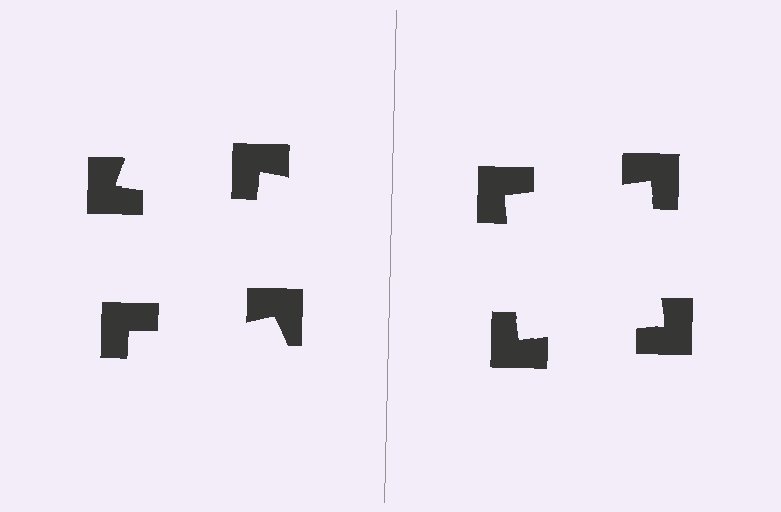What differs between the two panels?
The notched squares are positioned identically on both sides; only the wedge orientations differ. On the right they align to a square; on the left they are misaligned.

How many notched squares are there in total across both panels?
8 — 4 on each side.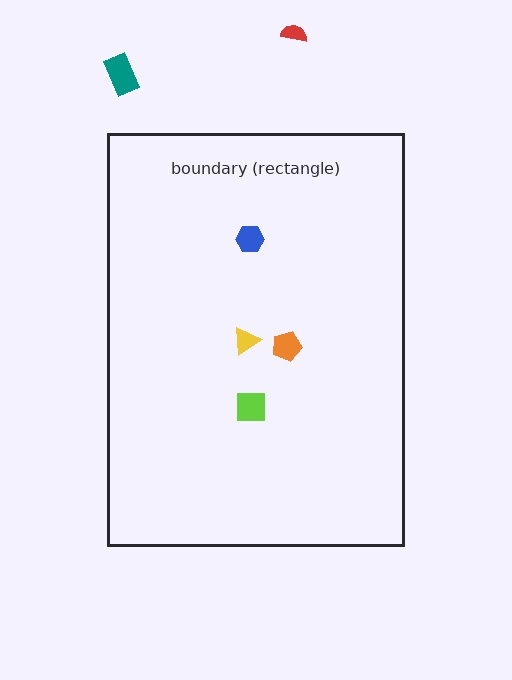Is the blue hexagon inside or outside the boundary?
Inside.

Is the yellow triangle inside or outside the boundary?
Inside.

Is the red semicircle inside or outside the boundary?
Outside.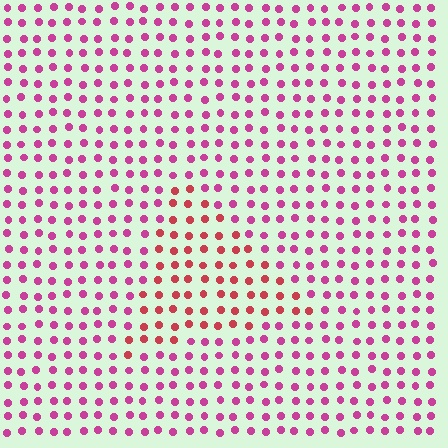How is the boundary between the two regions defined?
The boundary is defined purely by a slight shift in hue (about 34 degrees). Spacing, size, and orientation are identical on both sides.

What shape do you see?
I see a triangle.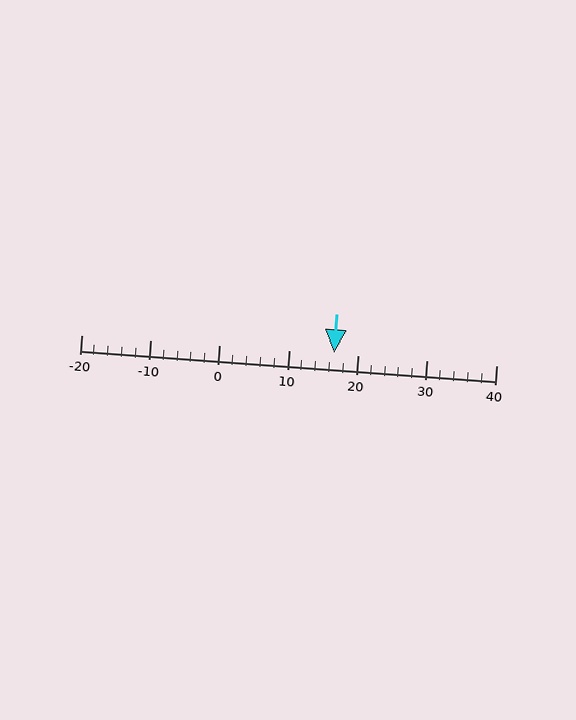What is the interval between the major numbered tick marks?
The major tick marks are spaced 10 units apart.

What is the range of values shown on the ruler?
The ruler shows values from -20 to 40.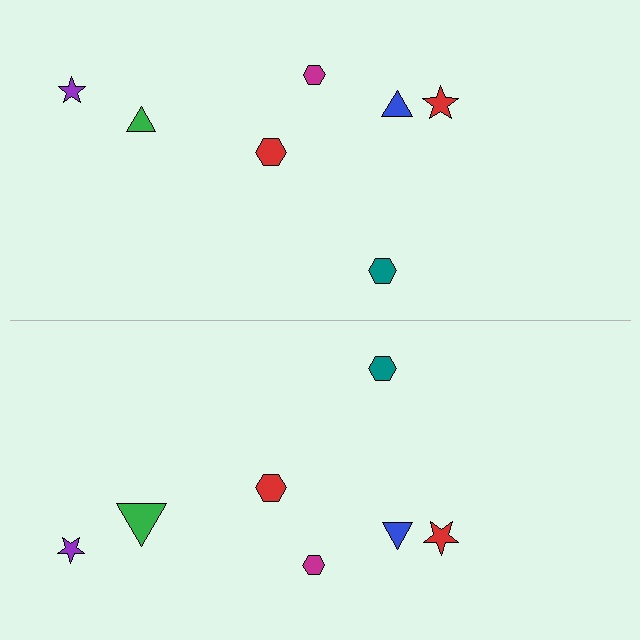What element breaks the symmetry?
The green triangle on the bottom side has a different size than its mirror counterpart.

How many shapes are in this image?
There are 14 shapes in this image.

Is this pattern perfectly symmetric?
No, the pattern is not perfectly symmetric. The green triangle on the bottom side has a different size than its mirror counterpart.